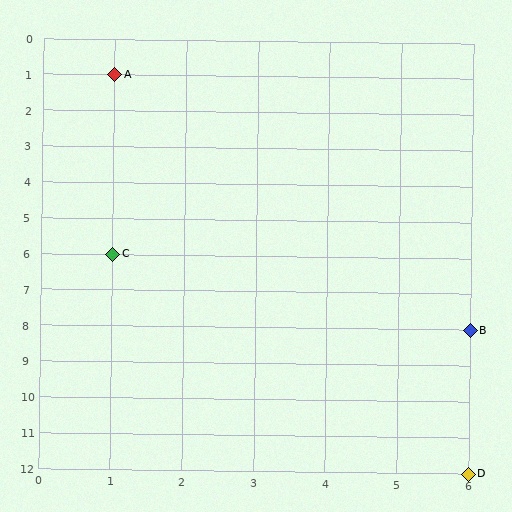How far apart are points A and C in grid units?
Points A and C are 5 rows apart.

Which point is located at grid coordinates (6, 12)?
Point D is at (6, 12).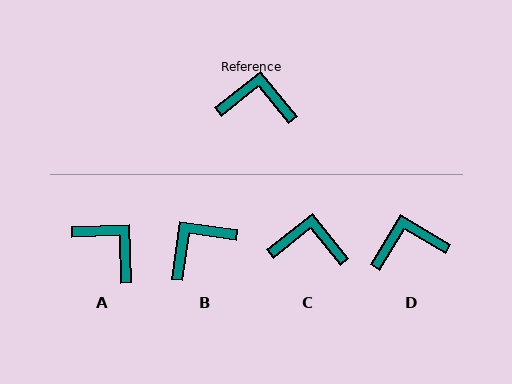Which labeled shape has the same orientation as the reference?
C.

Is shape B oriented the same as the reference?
No, it is off by about 43 degrees.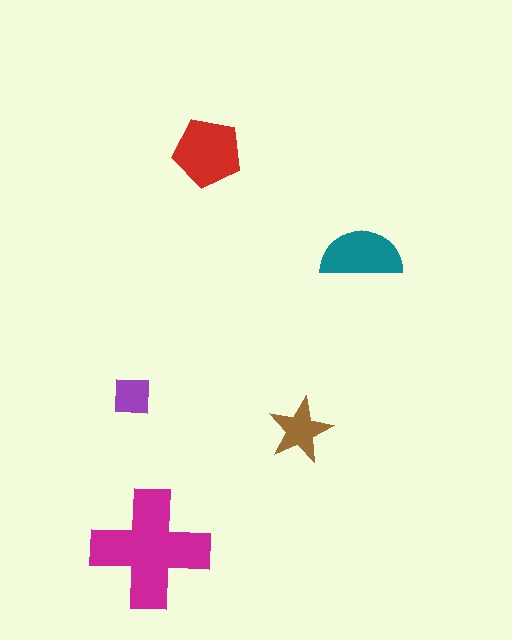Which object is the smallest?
The purple square.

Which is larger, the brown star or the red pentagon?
The red pentagon.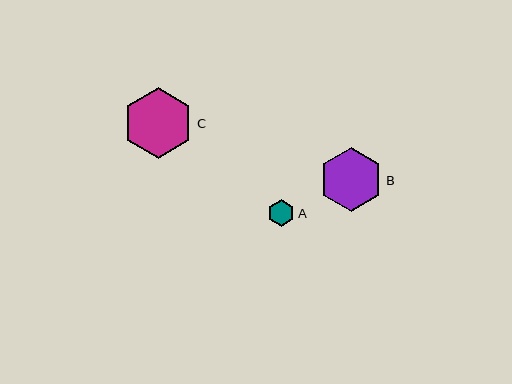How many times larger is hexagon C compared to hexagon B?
Hexagon C is approximately 1.1 times the size of hexagon B.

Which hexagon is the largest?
Hexagon C is the largest with a size of approximately 71 pixels.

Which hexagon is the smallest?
Hexagon A is the smallest with a size of approximately 28 pixels.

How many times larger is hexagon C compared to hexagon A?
Hexagon C is approximately 2.6 times the size of hexagon A.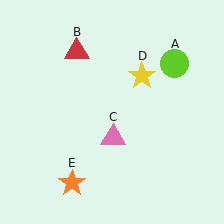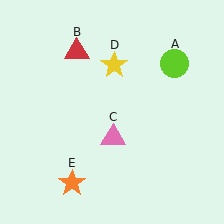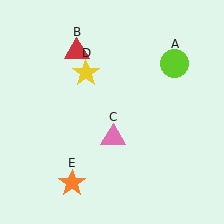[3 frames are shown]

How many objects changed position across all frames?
1 object changed position: yellow star (object D).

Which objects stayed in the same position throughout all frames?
Lime circle (object A) and red triangle (object B) and pink triangle (object C) and orange star (object E) remained stationary.